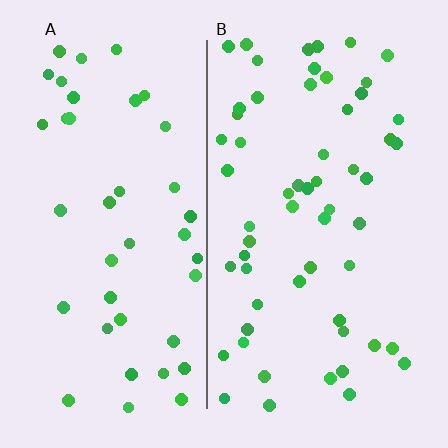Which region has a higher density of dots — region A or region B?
B (the right).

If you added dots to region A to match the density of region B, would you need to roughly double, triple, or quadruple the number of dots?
Approximately double.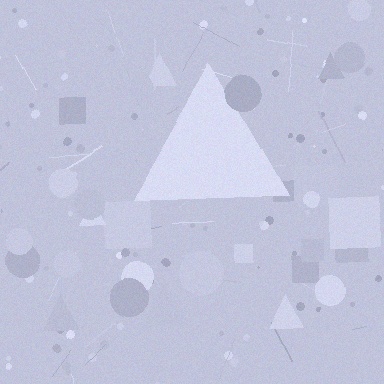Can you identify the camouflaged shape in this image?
The camouflaged shape is a triangle.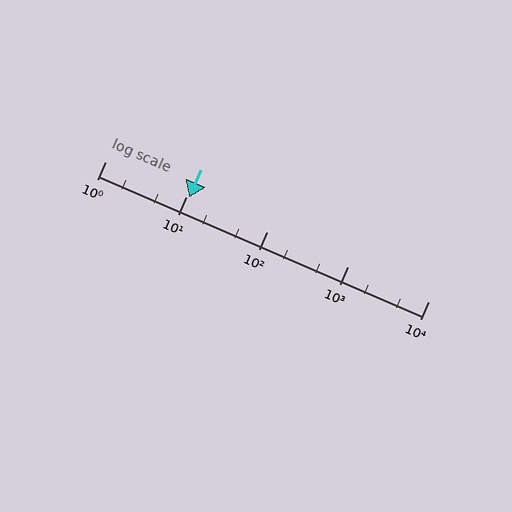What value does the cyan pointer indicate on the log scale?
The pointer indicates approximately 11.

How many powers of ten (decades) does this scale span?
The scale spans 4 decades, from 1 to 10000.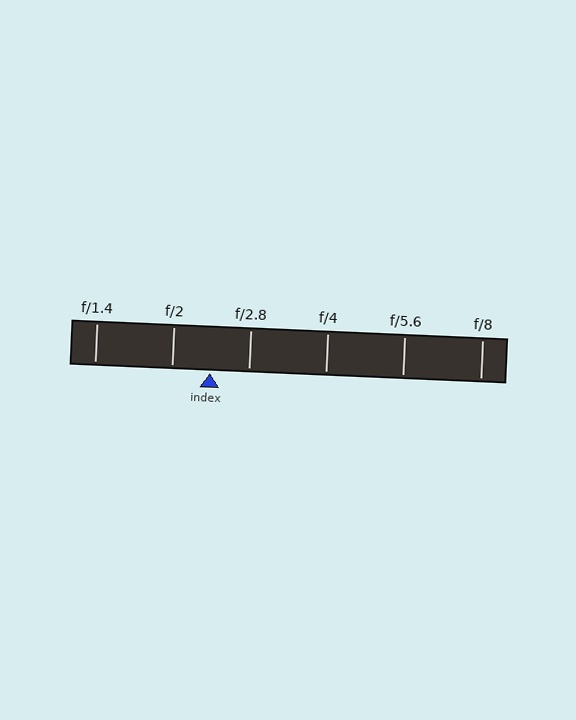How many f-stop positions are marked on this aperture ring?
There are 6 f-stop positions marked.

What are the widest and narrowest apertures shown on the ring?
The widest aperture shown is f/1.4 and the narrowest is f/8.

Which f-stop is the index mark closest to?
The index mark is closest to f/2.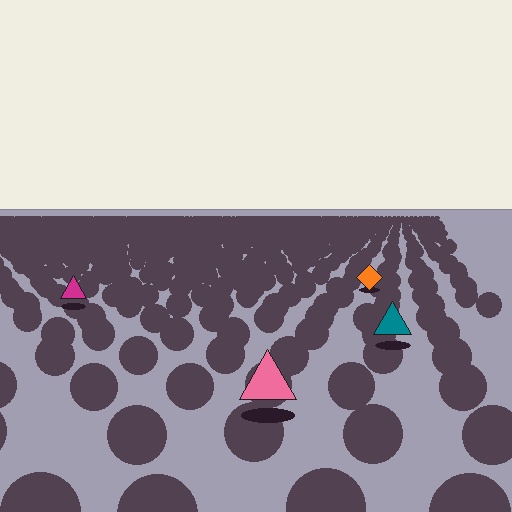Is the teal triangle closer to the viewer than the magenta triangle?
Yes. The teal triangle is closer — you can tell from the texture gradient: the ground texture is coarser near it.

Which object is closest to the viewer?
The pink triangle is closest. The texture marks near it are larger and more spread out.